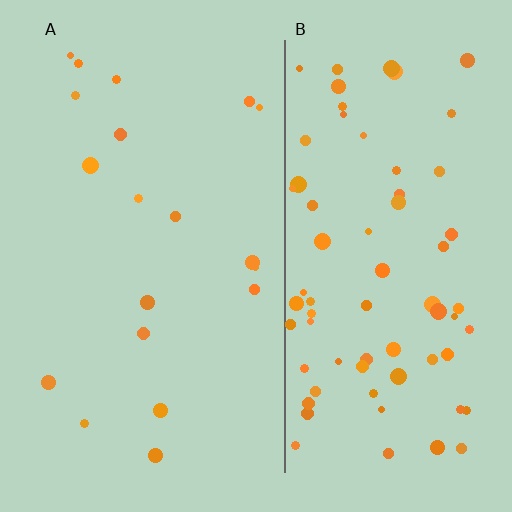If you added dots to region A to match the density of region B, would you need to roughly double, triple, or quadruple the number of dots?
Approximately quadruple.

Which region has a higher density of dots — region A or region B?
B (the right).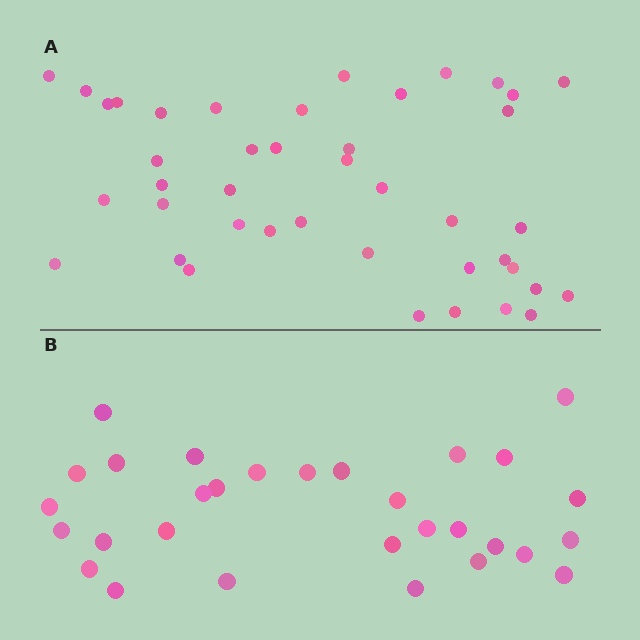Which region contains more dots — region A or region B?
Region A (the top region) has more dots.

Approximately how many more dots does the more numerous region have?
Region A has roughly 12 or so more dots than region B.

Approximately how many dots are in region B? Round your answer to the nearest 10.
About 30 dots.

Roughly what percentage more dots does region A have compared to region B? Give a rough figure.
About 40% more.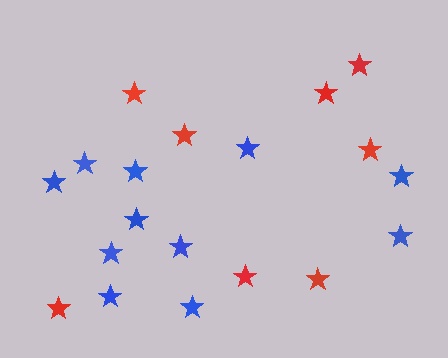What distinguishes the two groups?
There are 2 groups: one group of red stars (8) and one group of blue stars (11).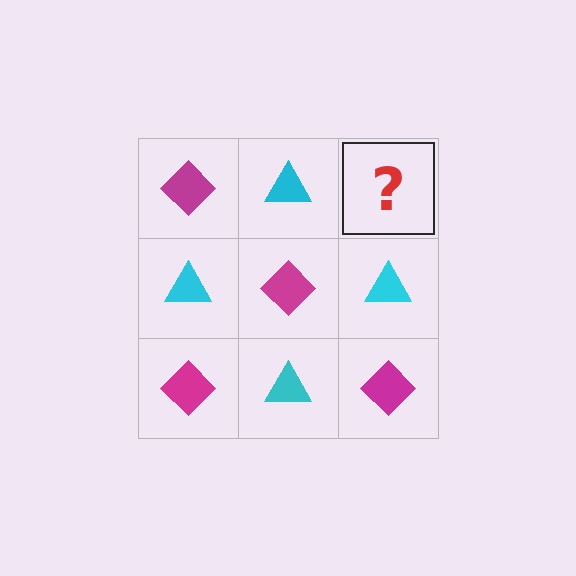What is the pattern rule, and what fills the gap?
The rule is that it alternates magenta diamond and cyan triangle in a checkerboard pattern. The gap should be filled with a magenta diamond.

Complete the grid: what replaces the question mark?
The question mark should be replaced with a magenta diamond.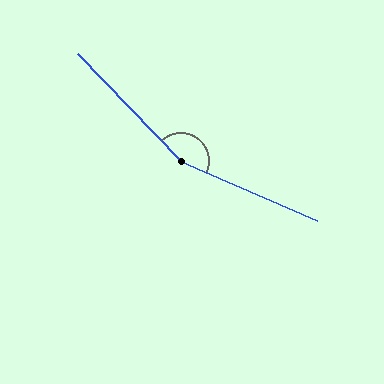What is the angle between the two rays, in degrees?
Approximately 157 degrees.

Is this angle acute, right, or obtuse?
It is obtuse.